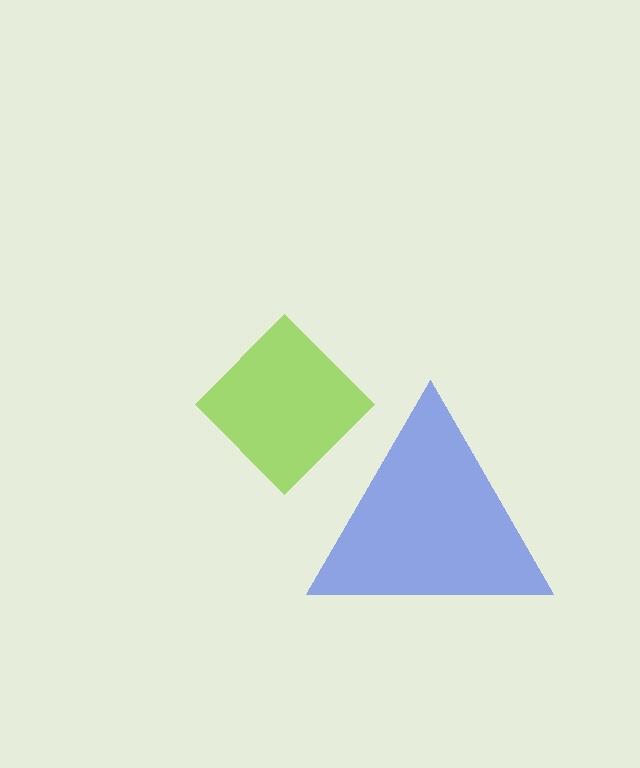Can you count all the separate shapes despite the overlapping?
Yes, there are 2 separate shapes.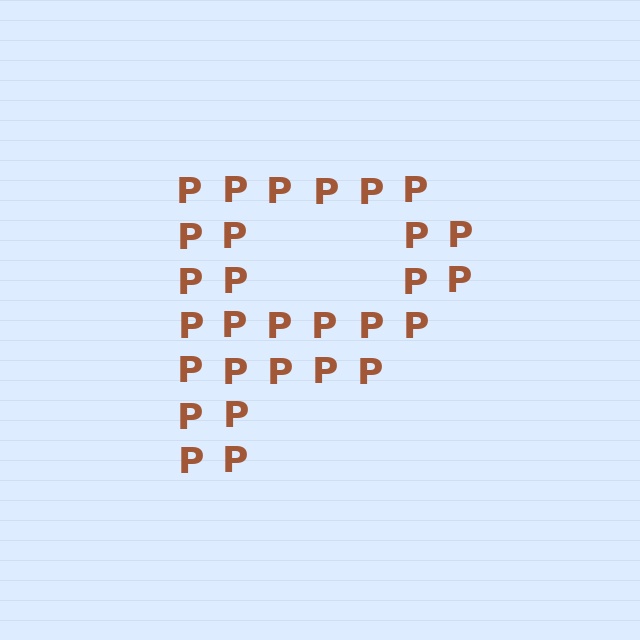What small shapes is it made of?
It is made of small letter P's.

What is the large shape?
The large shape is the letter P.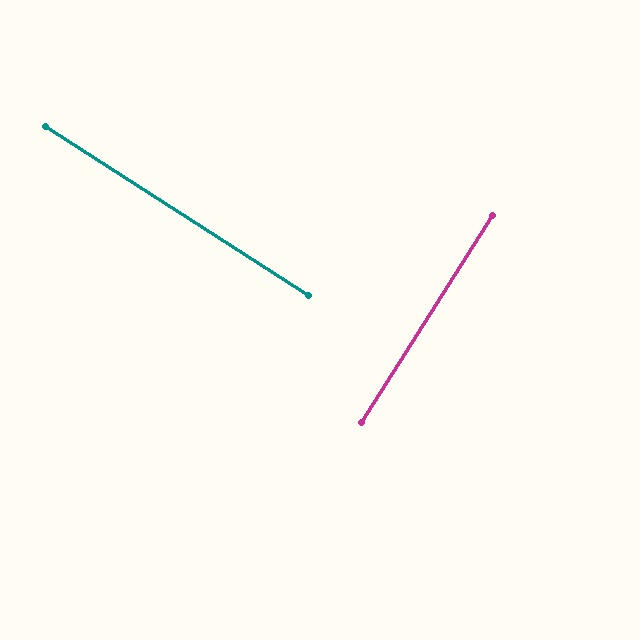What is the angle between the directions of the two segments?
Approximately 90 degrees.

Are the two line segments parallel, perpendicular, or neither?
Perpendicular — they meet at approximately 90°.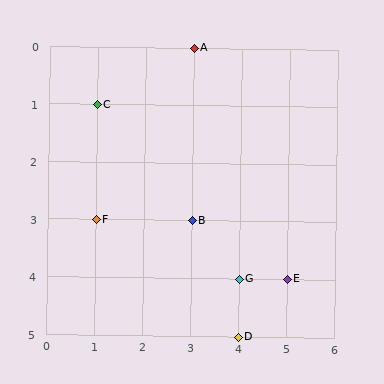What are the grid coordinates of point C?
Point C is at grid coordinates (1, 1).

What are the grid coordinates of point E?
Point E is at grid coordinates (5, 4).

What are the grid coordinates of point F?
Point F is at grid coordinates (1, 3).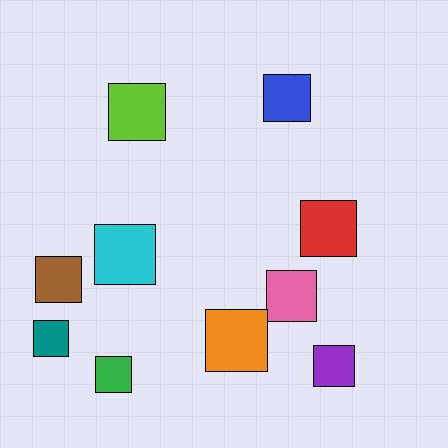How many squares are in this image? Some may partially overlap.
There are 10 squares.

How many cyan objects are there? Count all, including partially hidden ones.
There is 1 cyan object.